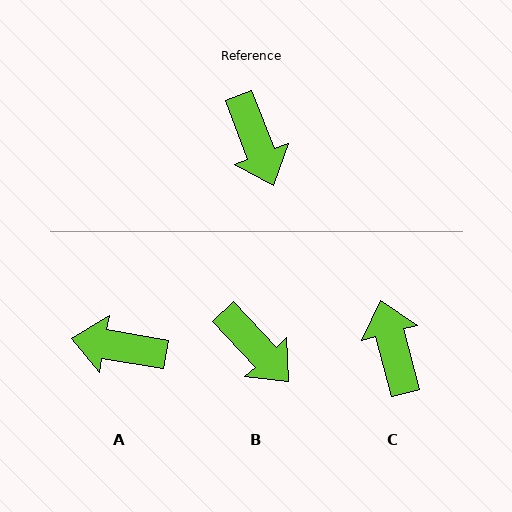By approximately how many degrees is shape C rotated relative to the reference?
Approximately 174 degrees counter-clockwise.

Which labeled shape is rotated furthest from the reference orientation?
C, about 174 degrees away.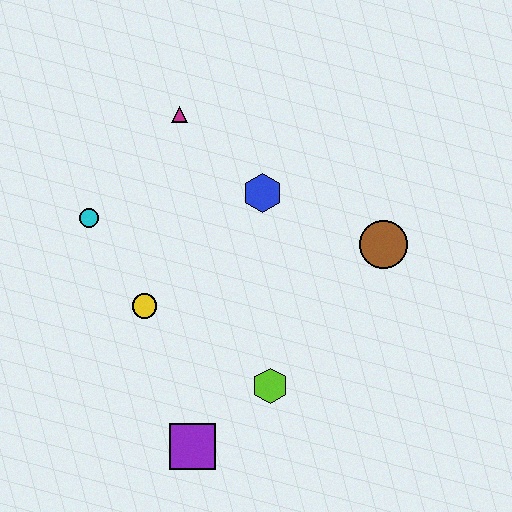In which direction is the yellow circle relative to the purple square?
The yellow circle is above the purple square.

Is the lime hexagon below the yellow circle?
Yes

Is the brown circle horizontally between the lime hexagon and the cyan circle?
No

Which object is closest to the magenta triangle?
The blue hexagon is closest to the magenta triangle.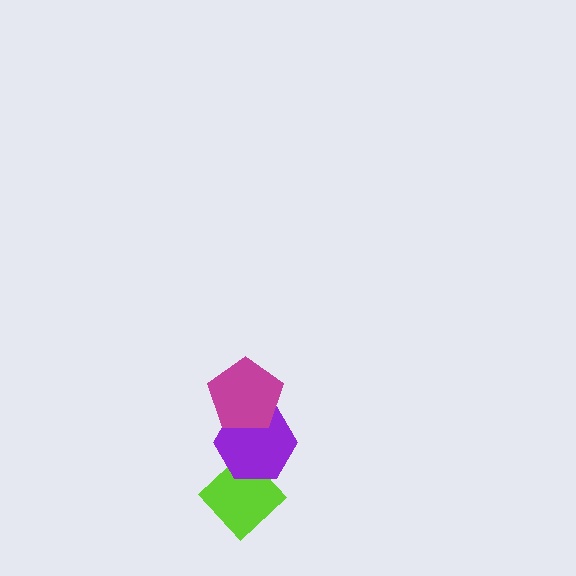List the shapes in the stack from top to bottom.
From top to bottom: the magenta pentagon, the purple hexagon, the lime diamond.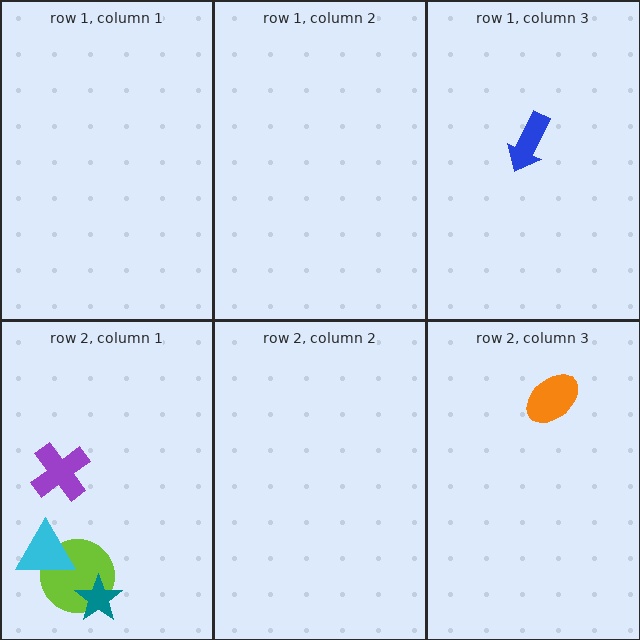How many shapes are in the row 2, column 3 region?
1.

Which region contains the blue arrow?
The row 1, column 3 region.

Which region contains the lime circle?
The row 2, column 1 region.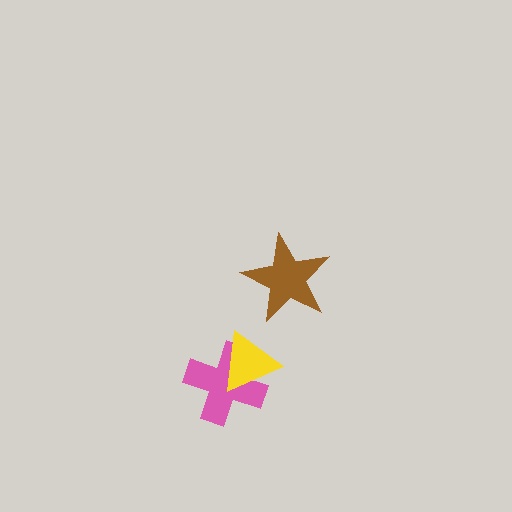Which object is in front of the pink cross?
The yellow triangle is in front of the pink cross.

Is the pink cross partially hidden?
Yes, it is partially covered by another shape.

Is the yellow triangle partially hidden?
No, no other shape covers it.